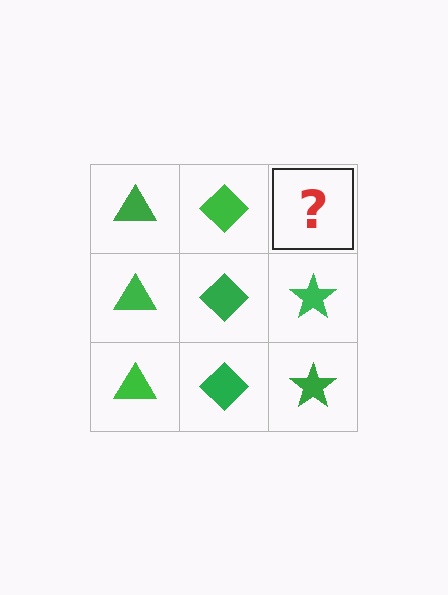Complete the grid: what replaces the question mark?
The question mark should be replaced with a green star.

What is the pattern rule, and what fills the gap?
The rule is that each column has a consistent shape. The gap should be filled with a green star.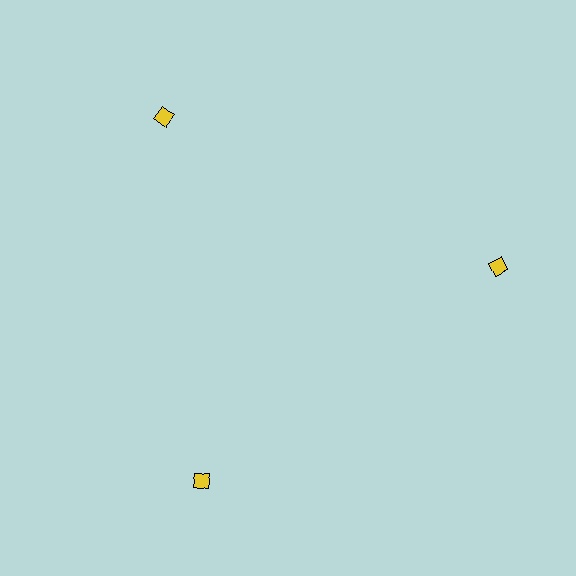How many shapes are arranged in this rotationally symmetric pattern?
There are 3 shapes, arranged in 3 groups of 1.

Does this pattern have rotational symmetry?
Yes, this pattern has 3-fold rotational symmetry. It looks the same after rotating 120 degrees around the center.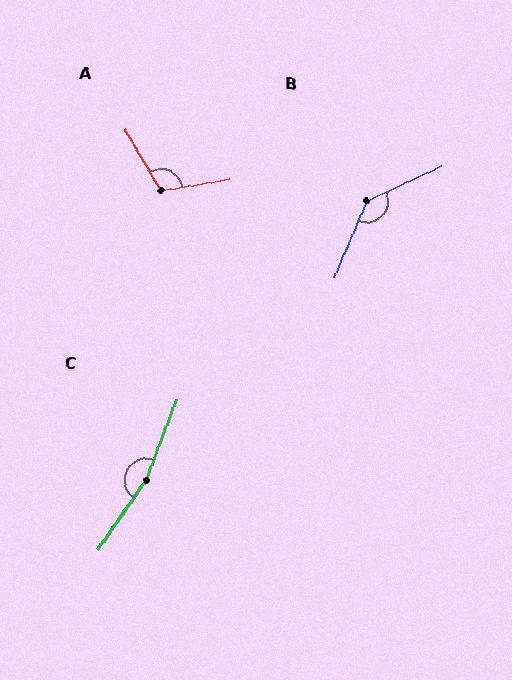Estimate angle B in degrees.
Approximately 138 degrees.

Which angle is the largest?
C, at approximately 166 degrees.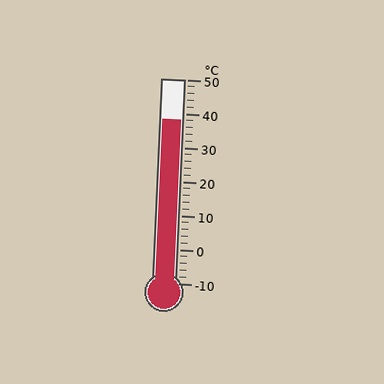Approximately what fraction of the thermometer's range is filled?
The thermometer is filled to approximately 80% of its range.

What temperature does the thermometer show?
The thermometer shows approximately 38°C.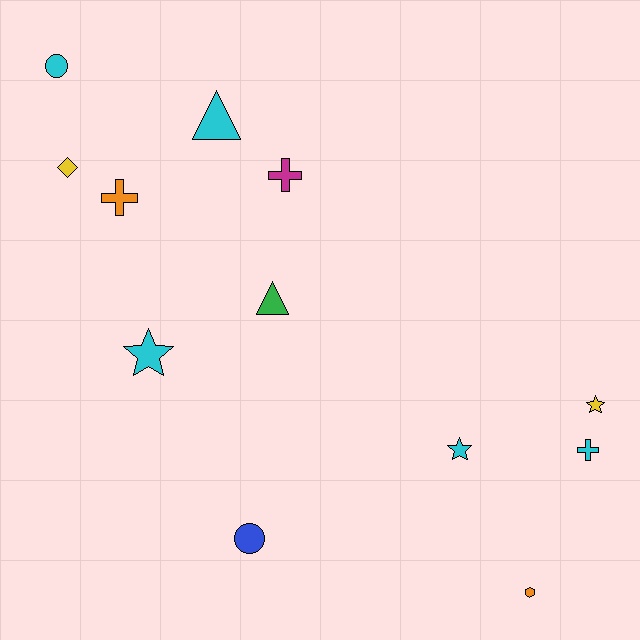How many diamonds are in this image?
There is 1 diamond.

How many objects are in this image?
There are 12 objects.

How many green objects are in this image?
There is 1 green object.